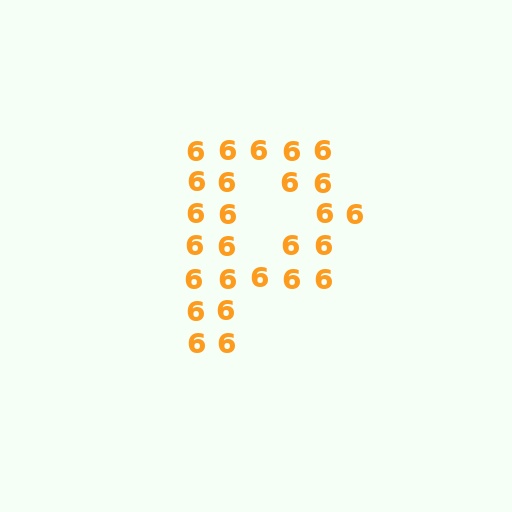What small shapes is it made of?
It is made of small digit 6's.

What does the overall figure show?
The overall figure shows the letter P.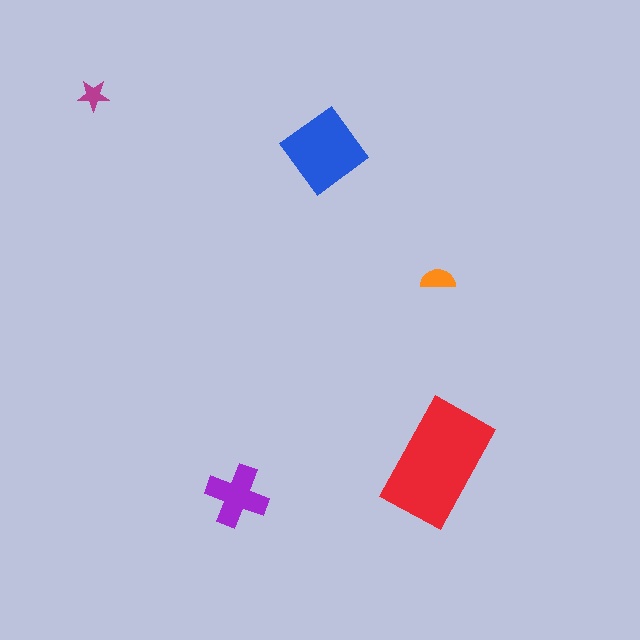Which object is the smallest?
The magenta star.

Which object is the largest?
The red rectangle.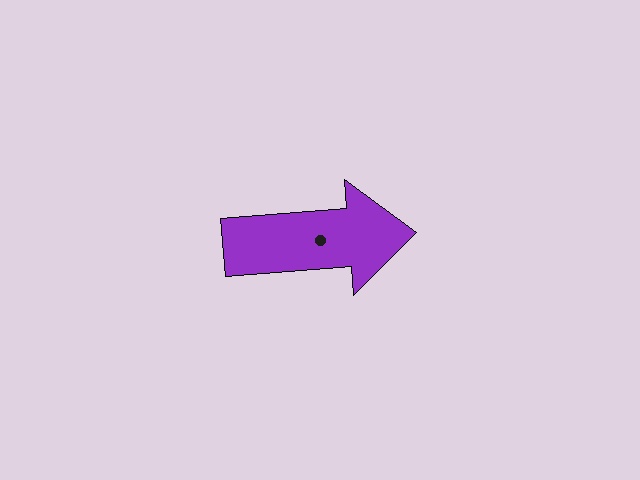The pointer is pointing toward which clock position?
Roughly 3 o'clock.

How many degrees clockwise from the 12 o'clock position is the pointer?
Approximately 85 degrees.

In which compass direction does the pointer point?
East.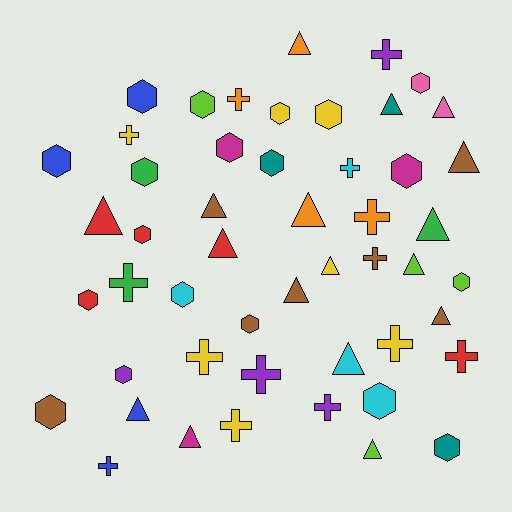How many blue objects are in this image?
There are 4 blue objects.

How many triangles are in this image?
There are 17 triangles.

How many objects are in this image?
There are 50 objects.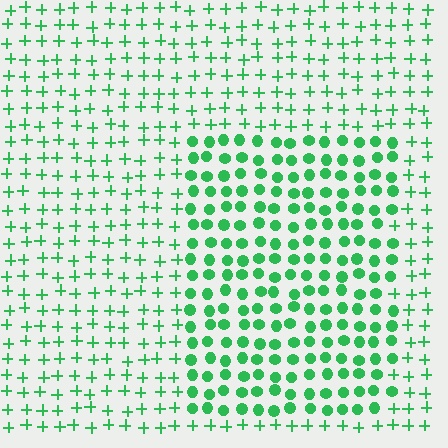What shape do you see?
I see a rectangle.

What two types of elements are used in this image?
The image uses circles inside the rectangle region and plus signs outside it.